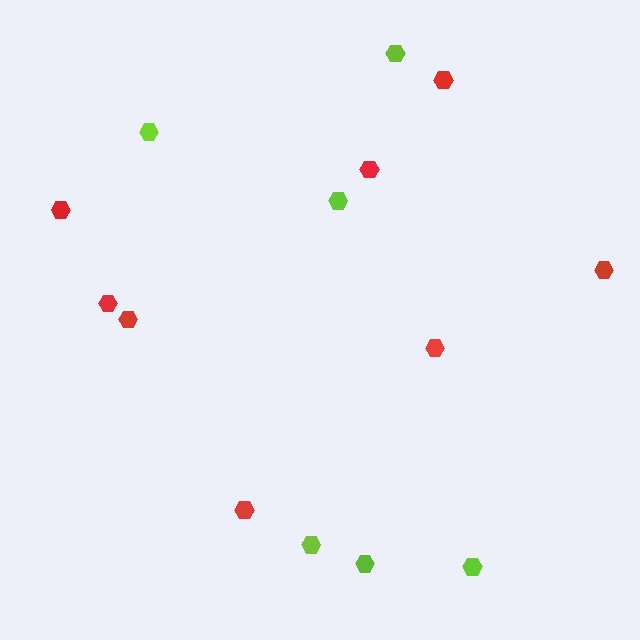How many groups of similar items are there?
There are 2 groups: one group of lime hexagons (6) and one group of red hexagons (8).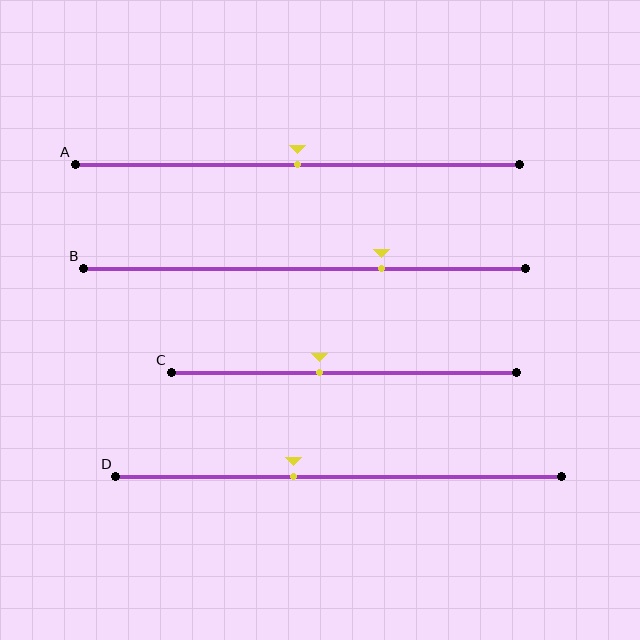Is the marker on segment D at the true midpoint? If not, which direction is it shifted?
No, the marker on segment D is shifted to the left by about 10% of the segment length.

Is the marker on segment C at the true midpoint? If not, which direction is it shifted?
No, the marker on segment C is shifted to the left by about 7% of the segment length.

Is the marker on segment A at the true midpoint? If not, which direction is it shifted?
Yes, the marker on segment A is at the true midpoint.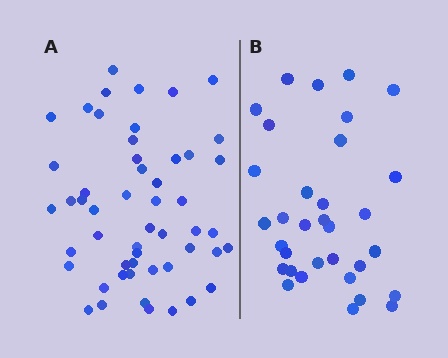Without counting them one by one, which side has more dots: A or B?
Region A (the left region) has more dots.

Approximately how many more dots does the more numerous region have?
Region A has approximately 20 more dots than region B.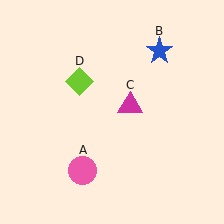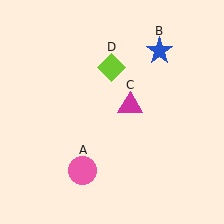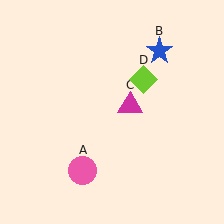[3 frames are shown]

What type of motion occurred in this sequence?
The lime diamond (object D) rotated clockwise around the center of the scene.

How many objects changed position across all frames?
1 object changed position: lime diamond (object D).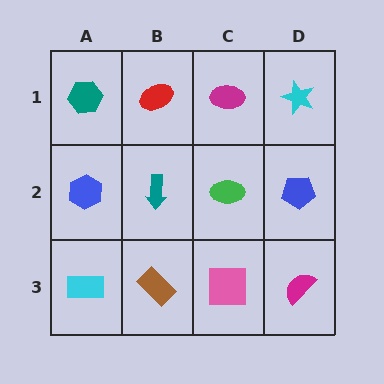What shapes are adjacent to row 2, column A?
A teal hexagon (row 1, column A), a cyan rectangle (row 3, column A), a teal arrow (row 2, column B).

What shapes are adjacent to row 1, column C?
A green ellipse (row 2, column C), a red ellipse (row 1, column B), a cyan star (row 1, column D).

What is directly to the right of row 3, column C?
A magenta semicircle.